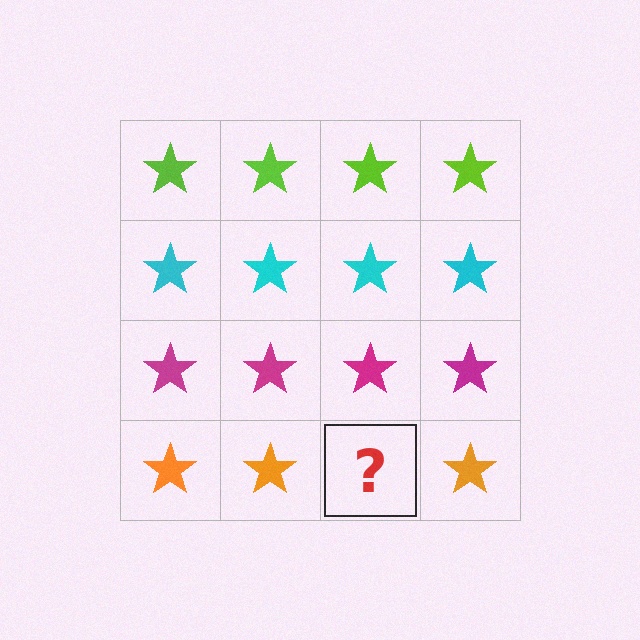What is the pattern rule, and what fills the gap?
The rule is that each row has a consistent color. The gap should be filled with an orange star.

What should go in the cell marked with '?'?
The missing cell should contain an orange star.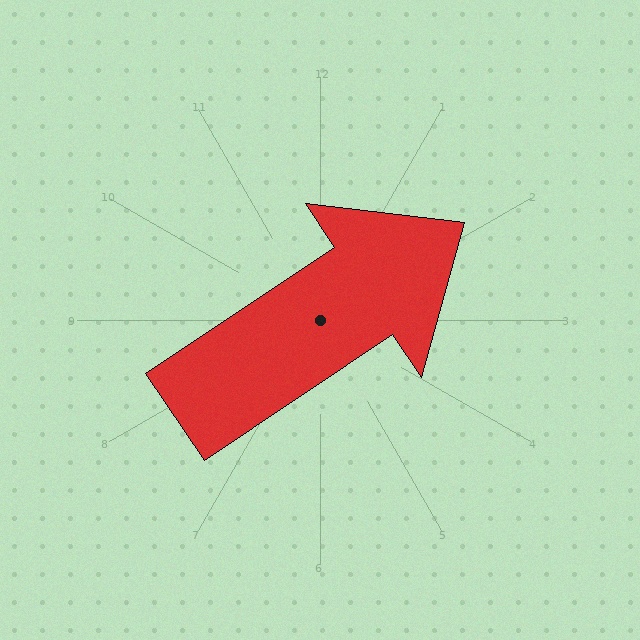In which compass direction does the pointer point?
Northeast.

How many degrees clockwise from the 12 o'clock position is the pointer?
Approximately 56 degrees.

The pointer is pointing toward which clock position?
Roughly 2 o'clock.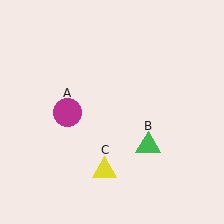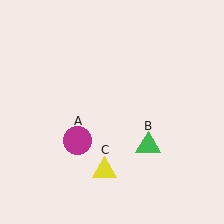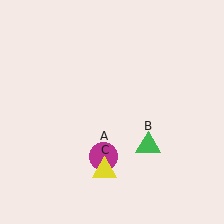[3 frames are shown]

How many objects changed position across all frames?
1 object changed position: magenta circle (object A).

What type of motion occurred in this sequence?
The magenta circle (object A) rotated counterclockwise around the center of the scene.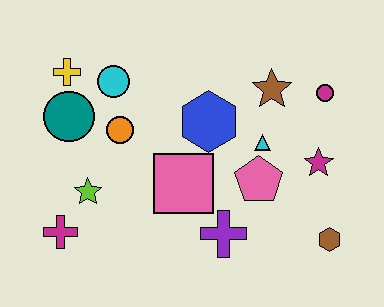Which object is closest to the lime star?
The magenta cross is closest to the lime star.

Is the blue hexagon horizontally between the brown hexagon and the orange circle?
Yes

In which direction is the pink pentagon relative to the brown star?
The pink pentagon is below the brown star.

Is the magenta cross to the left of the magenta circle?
Yes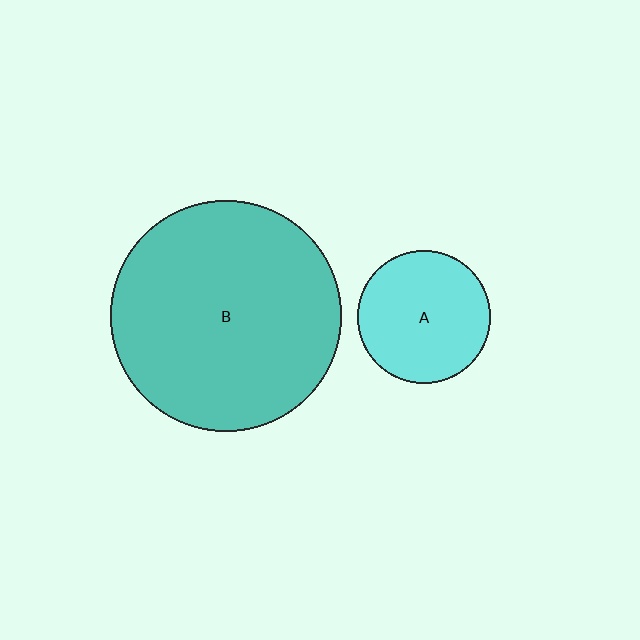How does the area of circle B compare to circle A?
Approximately 3.0 times.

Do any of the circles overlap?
No, none of the circles overlap.